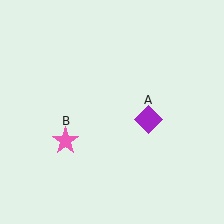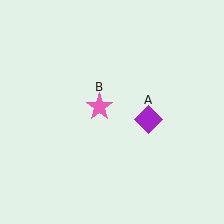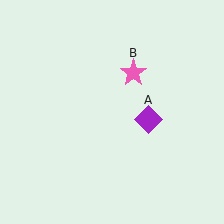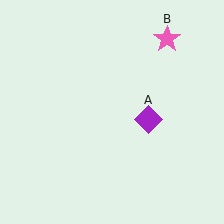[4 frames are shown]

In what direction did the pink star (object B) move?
The pink star (object B) moved up and to the right.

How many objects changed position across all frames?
1 object changed position: pink star (object B).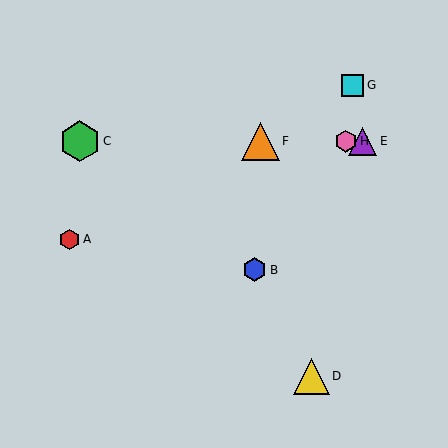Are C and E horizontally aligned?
Yes, both are at y≈141.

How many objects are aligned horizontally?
4 objects (C, E, F, H) are aligned horizontally.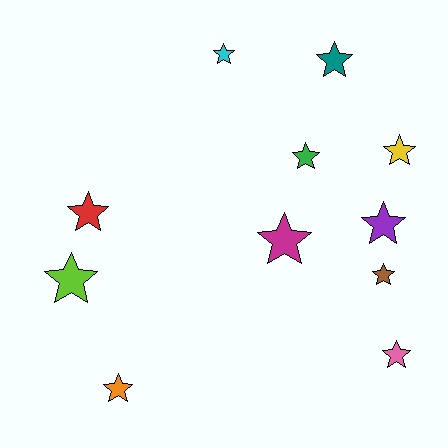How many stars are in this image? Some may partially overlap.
There are 11 stars.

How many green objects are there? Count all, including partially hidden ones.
There is 1 green object.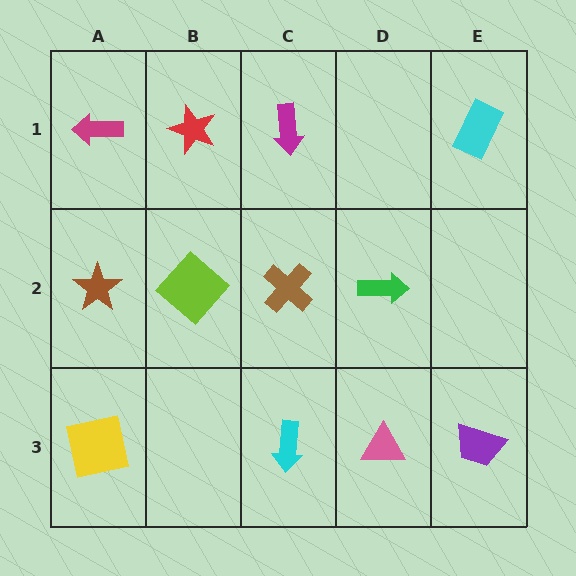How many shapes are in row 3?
4 shapes.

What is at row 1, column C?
A magenta arrow.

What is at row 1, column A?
A magenta arrow.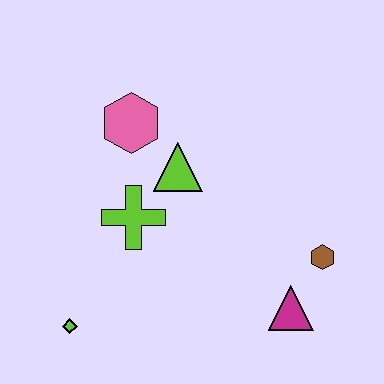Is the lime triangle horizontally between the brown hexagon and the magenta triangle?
No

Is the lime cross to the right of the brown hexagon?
No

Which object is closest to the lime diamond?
The lime cross is closest to the lime diamond.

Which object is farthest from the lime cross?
The brown hexagon is farthest from the lime cross.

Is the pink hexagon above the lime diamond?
Yes